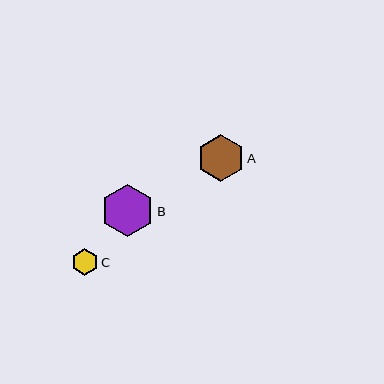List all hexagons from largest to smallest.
From largest to smallest: B, A, C.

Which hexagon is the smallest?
Hexagon C is the smallest with a size of approximately 26 pixels.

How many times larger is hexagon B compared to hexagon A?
Hexagon B is approximately 1.1 times the size of hexagon A.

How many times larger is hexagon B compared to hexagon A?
Hexagon B is approximately 1.1 times the size of hexagon A.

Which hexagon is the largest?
Hexagon B is the largest with a size of approximately 52 pixels.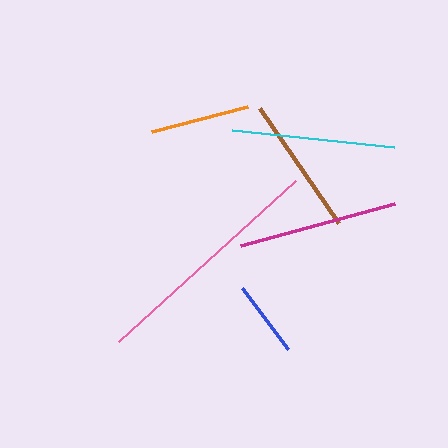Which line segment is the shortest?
The blue line is the shortest at approximately 77 pixels.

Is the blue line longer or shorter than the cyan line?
The cyan line is longer than the blue line.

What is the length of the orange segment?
The orange segment is approximately 99 pixels long.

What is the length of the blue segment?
The blue segment is approximately 77 pixels long.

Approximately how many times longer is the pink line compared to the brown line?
The pink line is approximately 1.7 times the length of the brown line.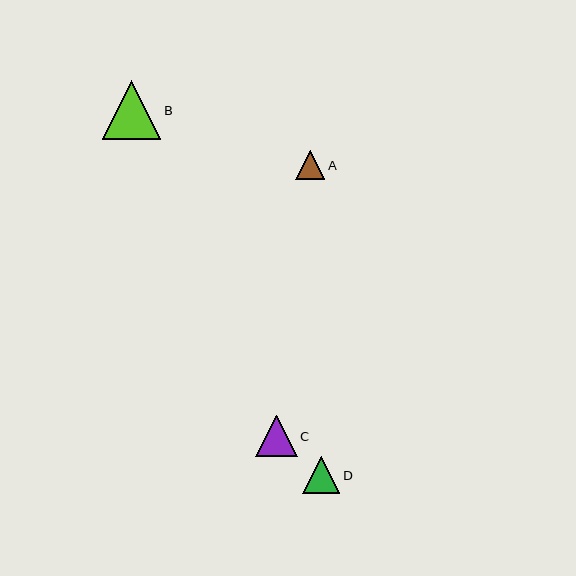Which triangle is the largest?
Triangle B is the largest with a size of approximately 58 pixels.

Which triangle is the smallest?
Triangle A is the smallest with a size of approximately 29 pixels.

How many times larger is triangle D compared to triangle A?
Triangle D is approximately 1.3 times the size of triangle A.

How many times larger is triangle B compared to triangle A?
Triangle B is approximately 2.0 times the size of triangle A.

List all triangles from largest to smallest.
From largest to smallest: B, C, D, A.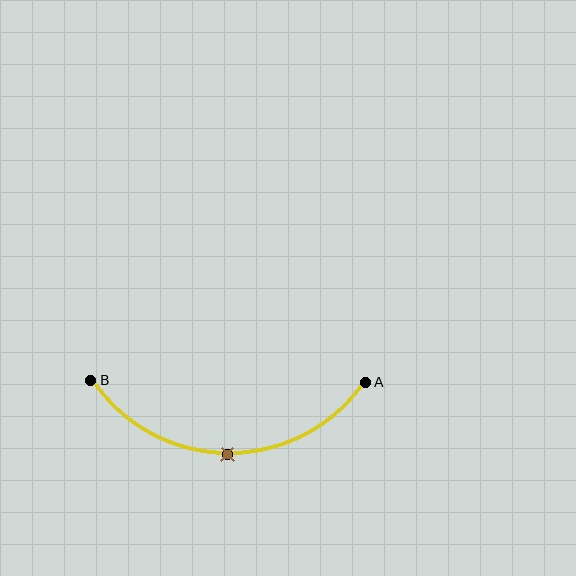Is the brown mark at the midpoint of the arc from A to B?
Yes. The brown mark lies on the arc at equal arc-length from both A and B — it is the arc midpoint.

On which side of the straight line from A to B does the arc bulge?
The arc bulges below the straight line connecting A and B.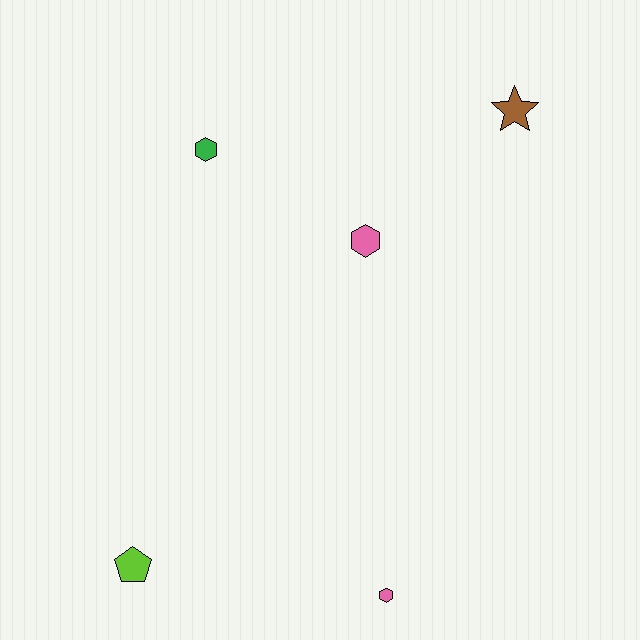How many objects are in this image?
There are 5 objects.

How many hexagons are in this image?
There are 3 hexagons.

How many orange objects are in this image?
There are no orange objects.